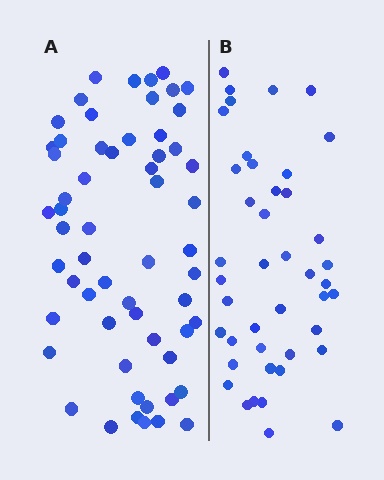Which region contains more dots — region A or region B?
Region A (the left region) has more dots.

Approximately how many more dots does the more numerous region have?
Region A has approximately 15 more dots than region B.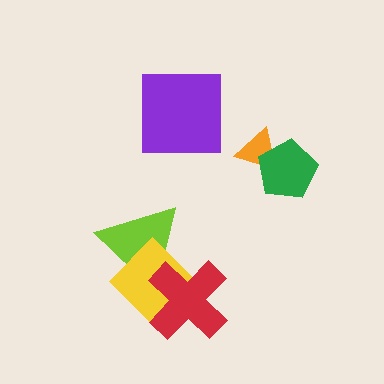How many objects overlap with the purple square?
0 objects overlap with the purple square.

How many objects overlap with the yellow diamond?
2 objects overlap with the yellow diamond.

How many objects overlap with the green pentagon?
1 object overlaps with the green pentagon.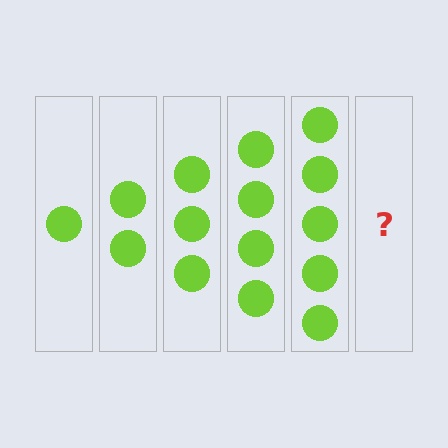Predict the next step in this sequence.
The next step is 6 circles.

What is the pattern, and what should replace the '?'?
The pattern is that each step adds one more circle. The '?' should be 6 circles.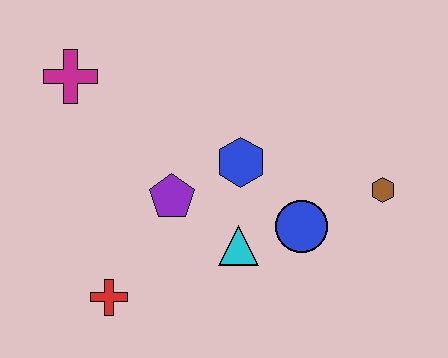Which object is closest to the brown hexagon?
The blue circle is closest to the brown hexagon.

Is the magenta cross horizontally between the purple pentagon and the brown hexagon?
No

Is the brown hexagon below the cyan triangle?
No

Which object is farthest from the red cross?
The brown hexagon is farthest from the red cross.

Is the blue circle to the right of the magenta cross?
Yes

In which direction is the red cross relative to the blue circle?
The red cross is to the left of the blue circle.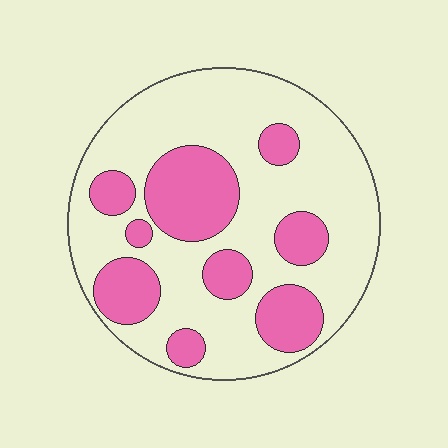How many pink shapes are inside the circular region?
9.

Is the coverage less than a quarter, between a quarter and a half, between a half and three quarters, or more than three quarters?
Between a quarter and a half.